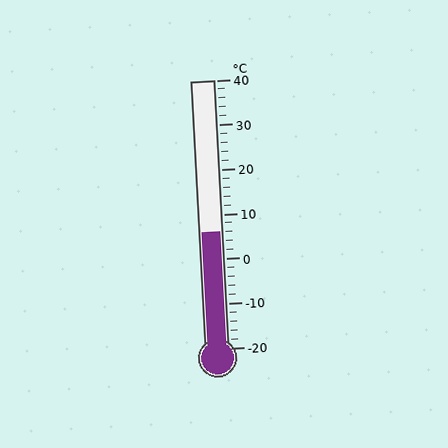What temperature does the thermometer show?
The thermometer shows approximately 6°C.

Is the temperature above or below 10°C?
The temperature is below 10°C.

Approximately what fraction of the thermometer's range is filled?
The thermometer is filled to approximately 45% of its range.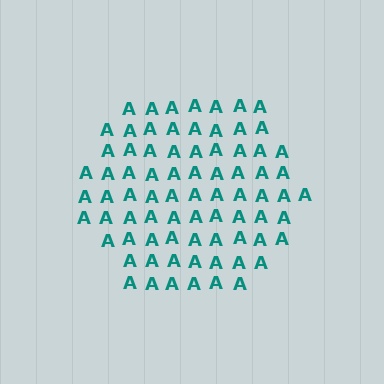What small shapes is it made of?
It is made of small letter A's.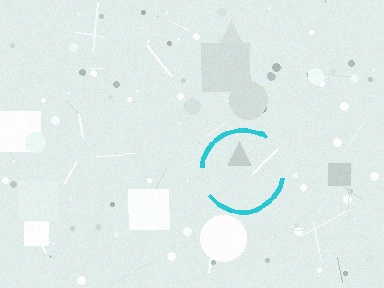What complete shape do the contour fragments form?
The contour fragments form a circle.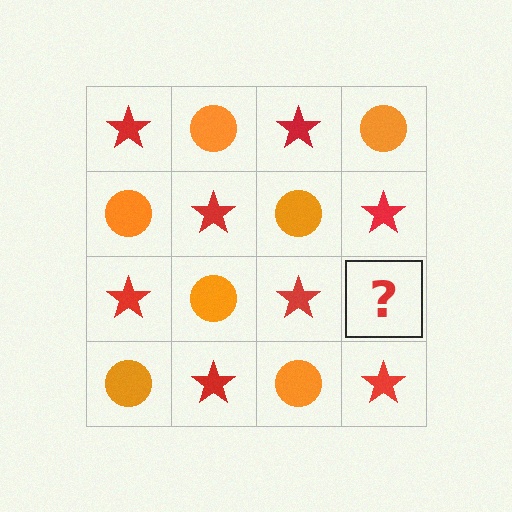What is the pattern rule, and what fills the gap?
The rule is that it alternates red star and orange circle in a checkerboard pattern. The gap should be filled with an orange circle.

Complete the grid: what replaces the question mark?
The question mark should be replaced with an orange circle.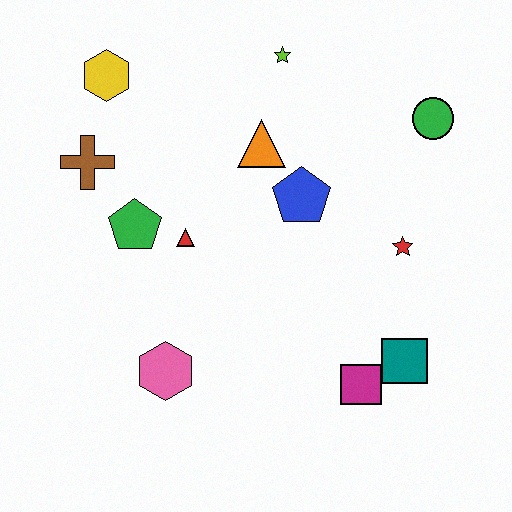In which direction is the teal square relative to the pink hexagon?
The teal square is to the right of the pink hexagon.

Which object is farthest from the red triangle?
The green circle is farthest from the red triangle.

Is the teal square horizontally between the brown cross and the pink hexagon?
No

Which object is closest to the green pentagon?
The red triangle is closest to the green pentagon.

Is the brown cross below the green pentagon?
No